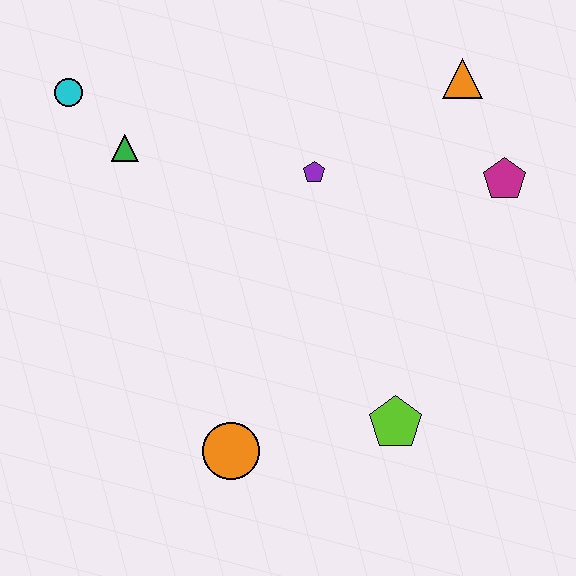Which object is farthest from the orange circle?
The orange triangle is farthest from the orange circle.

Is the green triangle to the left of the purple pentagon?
Yes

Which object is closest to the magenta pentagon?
The orange triangle is closest to the magenta pentagon.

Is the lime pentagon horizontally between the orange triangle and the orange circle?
Yes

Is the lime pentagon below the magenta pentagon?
Yes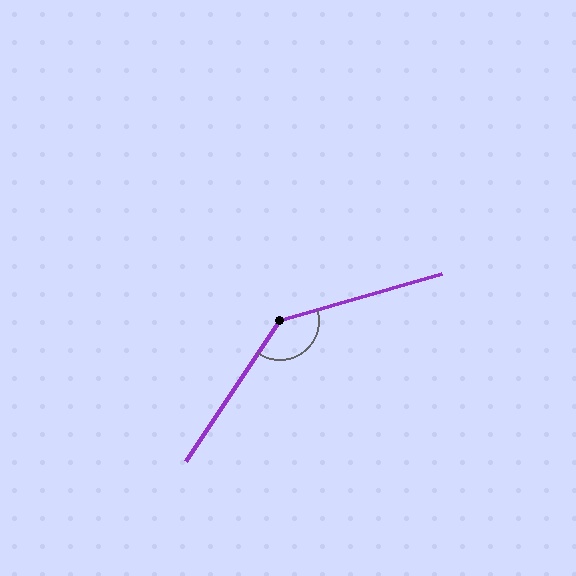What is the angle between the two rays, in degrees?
Approximately 140 degrees.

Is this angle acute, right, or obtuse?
It is obtuse.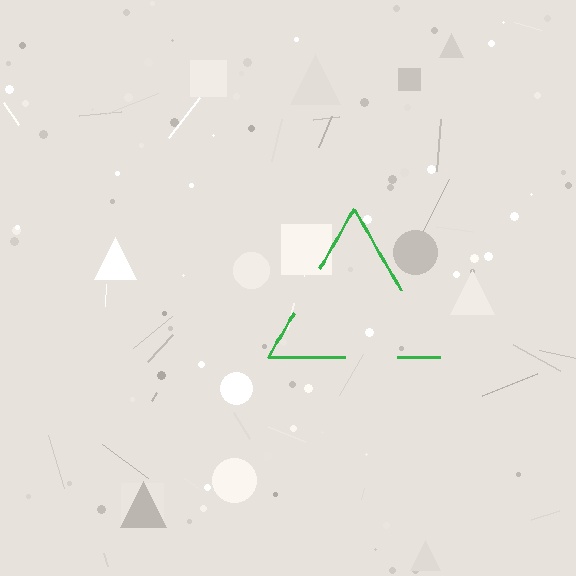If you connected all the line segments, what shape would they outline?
They would outline a triangle.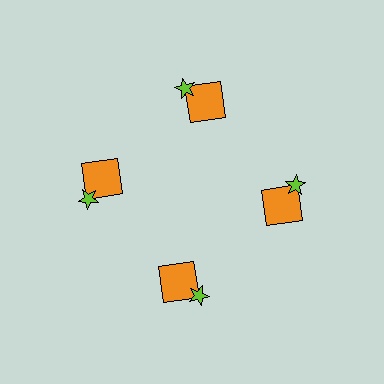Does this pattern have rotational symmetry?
Yes, this pattern has 4-fold rotational symmetry. It looks the same after rotating 90 degrees around the center.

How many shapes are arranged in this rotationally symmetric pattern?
There are 8 shapes, arranged in 4 groups of 2.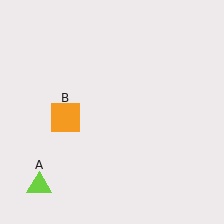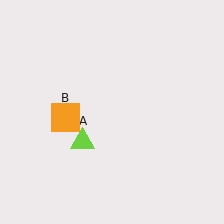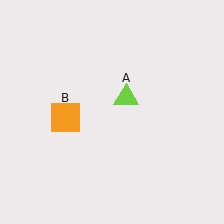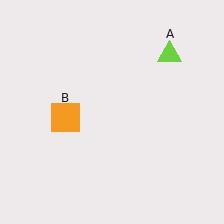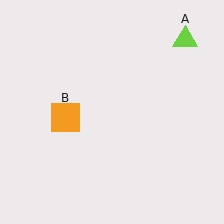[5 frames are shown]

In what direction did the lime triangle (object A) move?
The lime triangle (object A) moved up and to the right.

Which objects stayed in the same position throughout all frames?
Orange square (object B) remained stationary.